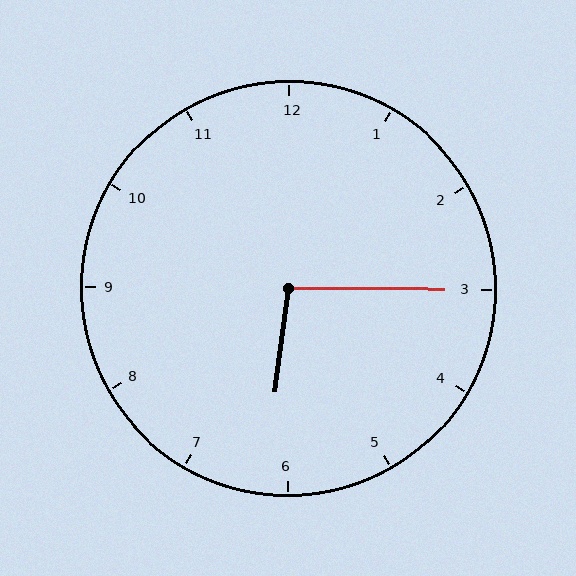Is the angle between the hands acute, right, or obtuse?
It is obtuse.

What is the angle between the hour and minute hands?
Approximately 98 degrees.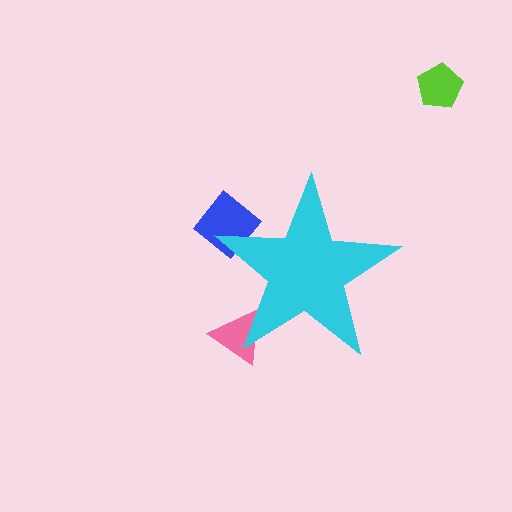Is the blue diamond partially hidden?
Yes, the blue diamond is partially hidden behind the cyan star.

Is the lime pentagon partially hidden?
No, the lime pentagon is fully visible.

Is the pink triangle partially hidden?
Yes, the pink triangle is partially hidden behind the cyan star.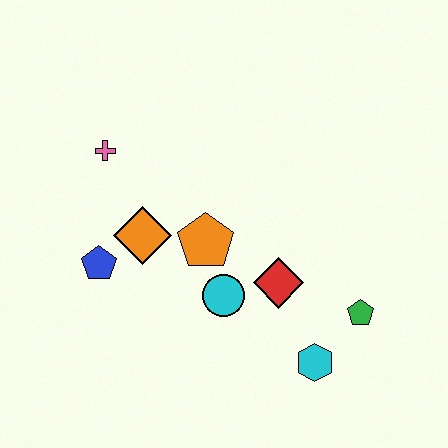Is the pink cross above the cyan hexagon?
Yes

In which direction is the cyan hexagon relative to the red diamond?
The cyan hexagon is below the red diamond.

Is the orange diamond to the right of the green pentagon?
No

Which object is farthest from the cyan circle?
The pink cross is farthest from the cyan circle.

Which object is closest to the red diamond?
The cyan circle is closest to the red diamond.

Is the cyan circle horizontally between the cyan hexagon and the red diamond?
No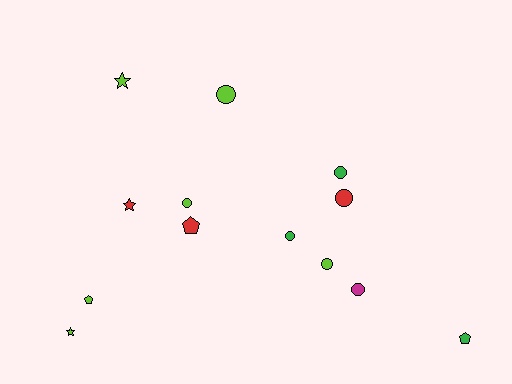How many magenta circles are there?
There is 1 magenta circle.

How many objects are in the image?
There are 13 objects.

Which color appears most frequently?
Lime, with 6 objects.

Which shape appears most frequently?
Circle, with 7 objects.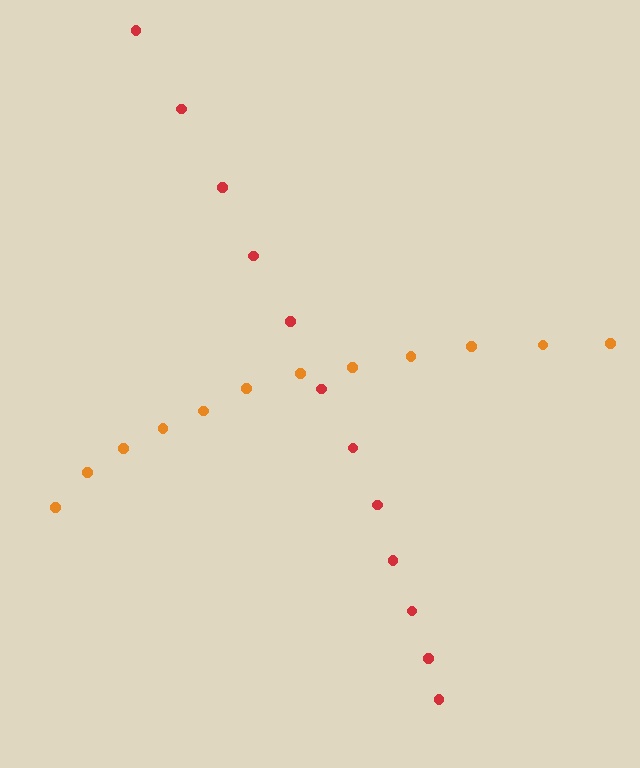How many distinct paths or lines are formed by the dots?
There are 2 distinct paths.